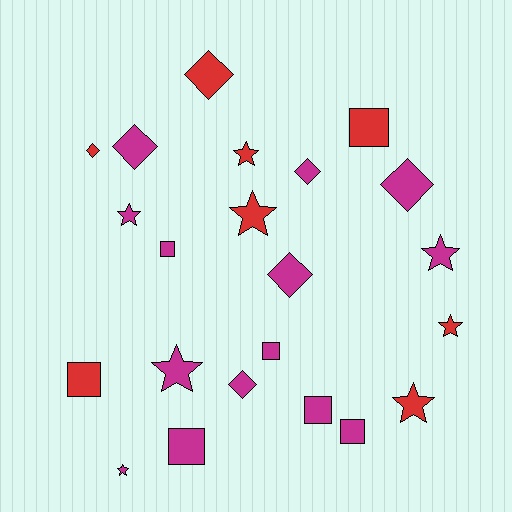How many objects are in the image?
There are 22 objects.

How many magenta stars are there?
There are 4 magenta stars.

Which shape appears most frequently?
Star, with 8 objects.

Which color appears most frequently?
Magenta, with 14 objects.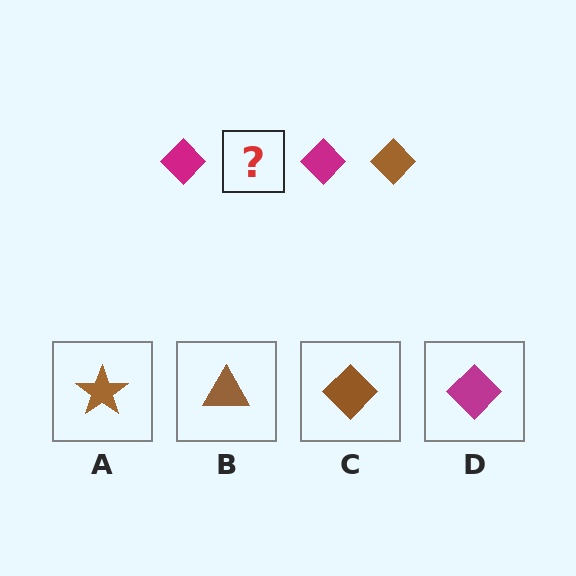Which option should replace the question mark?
Option C.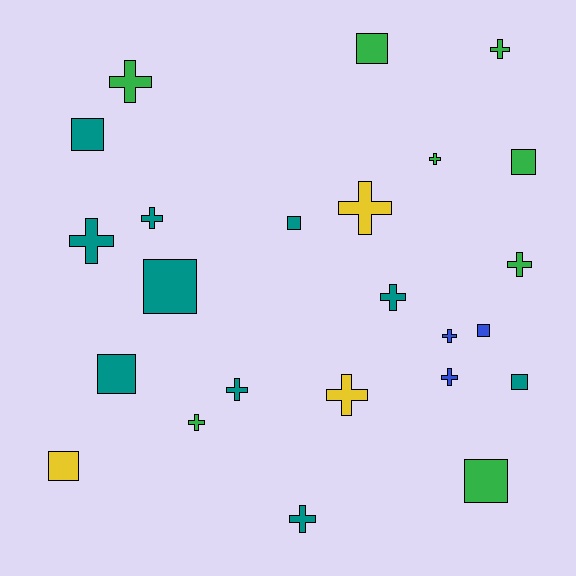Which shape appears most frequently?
Cross, with 14 objects.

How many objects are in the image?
There are 24 objects.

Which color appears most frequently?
Teal, with 10 objects.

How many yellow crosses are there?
There are 2 yellow crosses.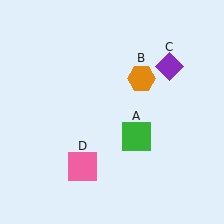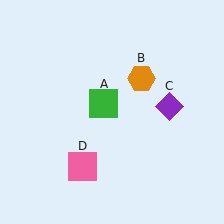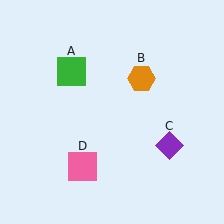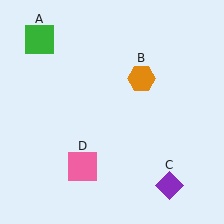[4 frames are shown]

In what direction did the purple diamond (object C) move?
The purple diamond (object C) moved down.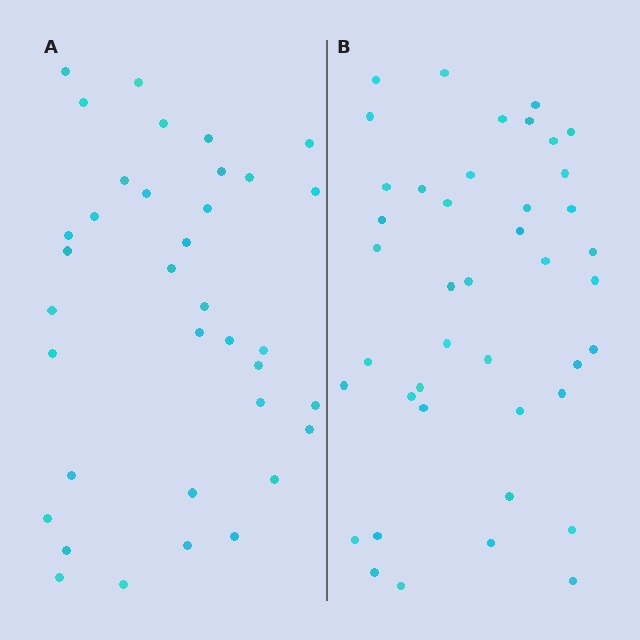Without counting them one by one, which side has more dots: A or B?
Region B (the right region) has more dots.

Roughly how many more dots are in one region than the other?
Region B has about 6 more dots than region A.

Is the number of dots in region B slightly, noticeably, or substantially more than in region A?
Region B has only slightly more — the two regions are fairly close. The ratio is roughly 1.2 to 1.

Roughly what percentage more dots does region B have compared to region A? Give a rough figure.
About 15% more.